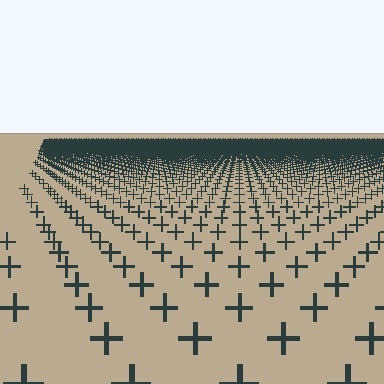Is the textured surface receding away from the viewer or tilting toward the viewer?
The surface is receding away from the viewer. Texture elements get smaller and denser toward the top.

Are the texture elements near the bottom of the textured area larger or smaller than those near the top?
Larger. Near the bottom, elements are closer to the viewer and appear at a bigger on-screen size.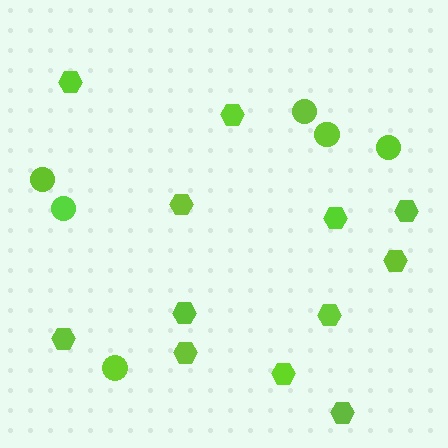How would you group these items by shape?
There are 2 groups: one group of hexagons (12) and one group of circles (6).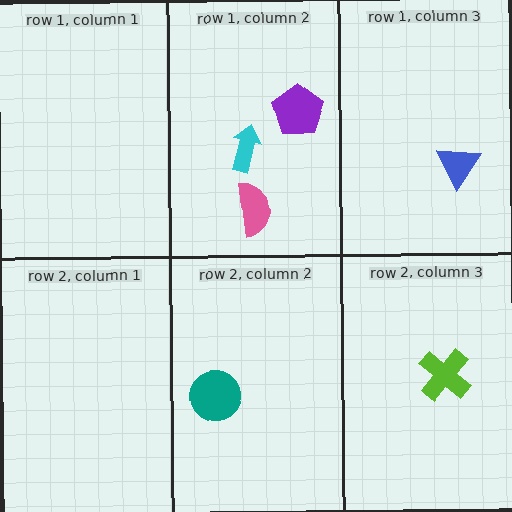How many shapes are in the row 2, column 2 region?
1.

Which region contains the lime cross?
The row 2, column 3 region.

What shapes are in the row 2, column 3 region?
The lime cross.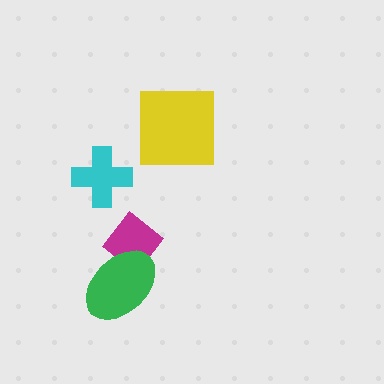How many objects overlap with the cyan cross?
0 objects overlap with the cyan cross.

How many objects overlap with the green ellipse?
1 object overlaps with the green ellipse.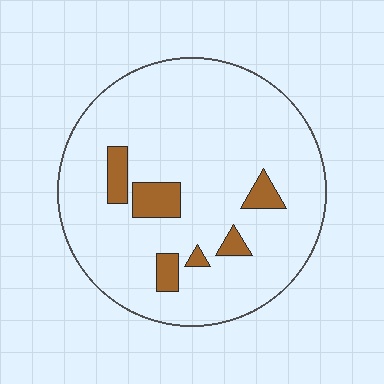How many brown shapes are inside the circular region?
6.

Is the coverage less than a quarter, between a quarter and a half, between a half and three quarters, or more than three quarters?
Less than a quarter.